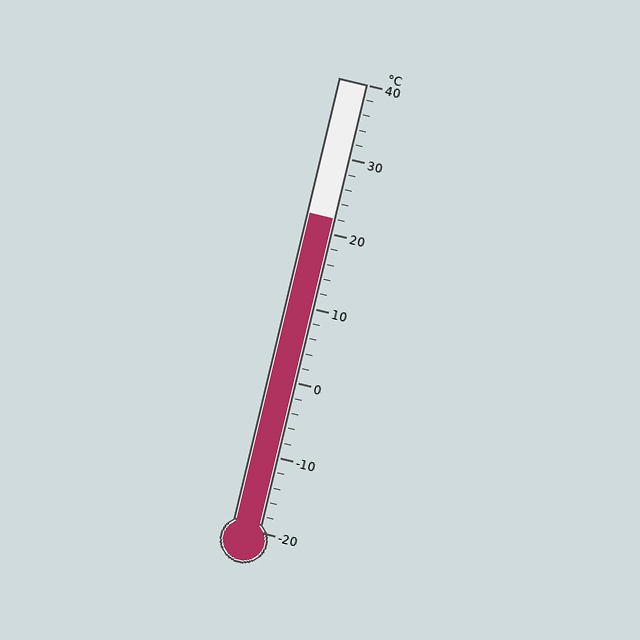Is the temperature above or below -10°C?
The temperature is above -10°C.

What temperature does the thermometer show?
The thermometer shows approximately 22°C.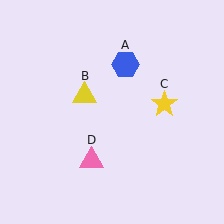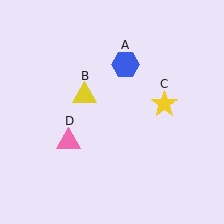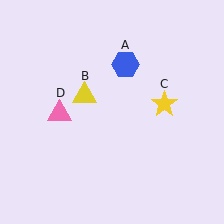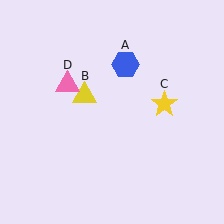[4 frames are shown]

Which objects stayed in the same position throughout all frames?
Blue hexagon (object A) and yellow triangle (object B) and yellow star (object C) remained stationary.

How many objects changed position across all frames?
1 object changed position: pink triangle (object D).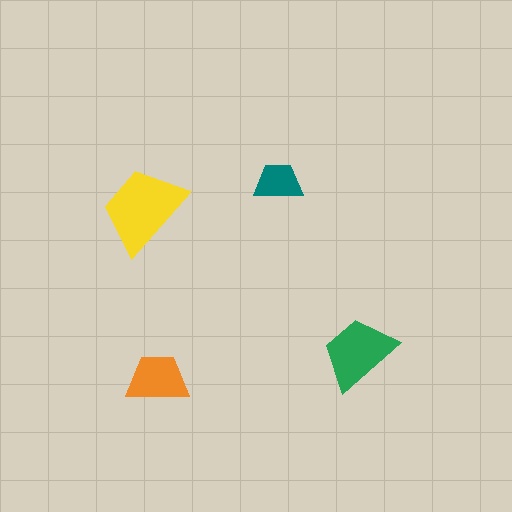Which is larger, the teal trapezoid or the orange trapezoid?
The orange one.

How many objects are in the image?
There are 4 objects in the image.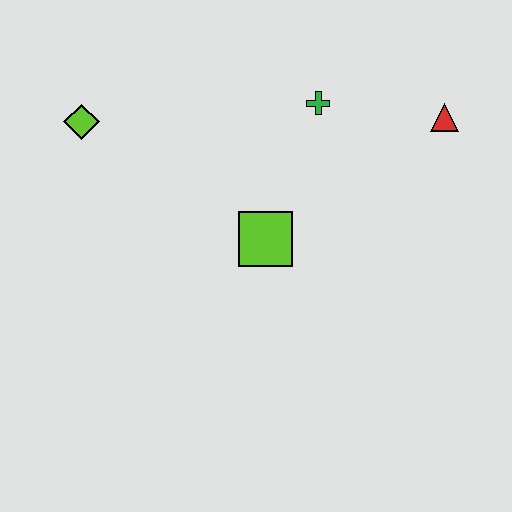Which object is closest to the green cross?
The red triangle is closest to the green cross.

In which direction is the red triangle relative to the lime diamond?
The red triangle is to the right of the lime diamond.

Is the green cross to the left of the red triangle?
Yes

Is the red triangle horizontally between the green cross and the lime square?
No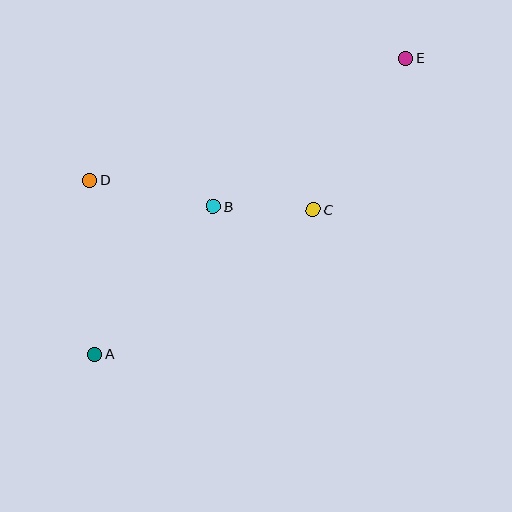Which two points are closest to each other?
Points B and C are closest to each other.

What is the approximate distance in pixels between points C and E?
The distance between C and E is approximately 178 pixels.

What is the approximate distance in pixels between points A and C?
The distance between A and C is approximately 262 pixels.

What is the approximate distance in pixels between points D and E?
The distance between D and E is approximately 340 pixels.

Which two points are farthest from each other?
Points A and E are farthest from each other.